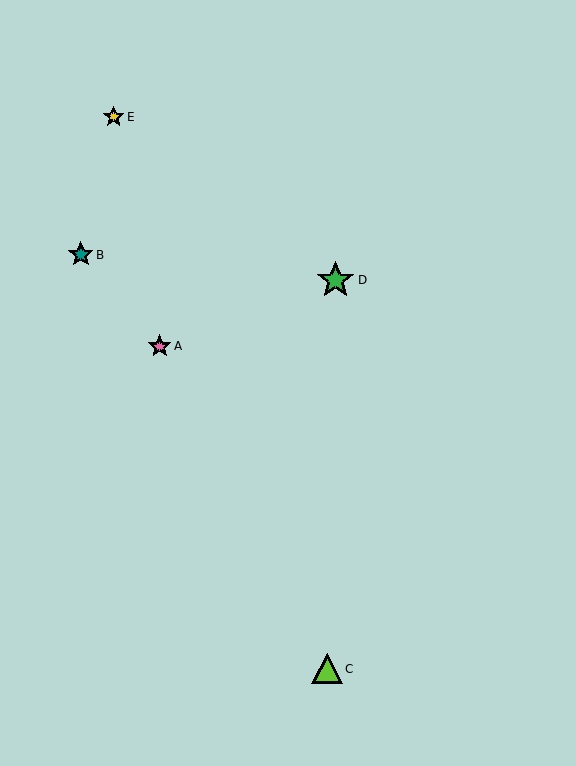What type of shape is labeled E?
Shape E is a yellow star.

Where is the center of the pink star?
The center of the pink star is at (160, 346).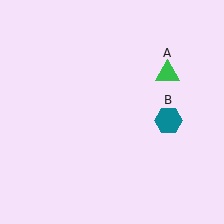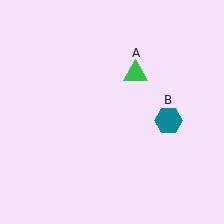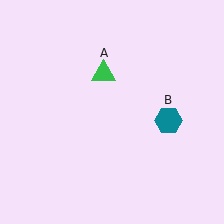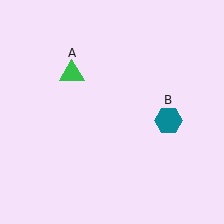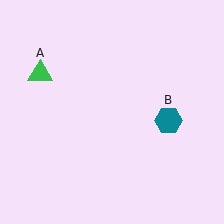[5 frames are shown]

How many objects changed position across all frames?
1 object changed position: green triangle (object A).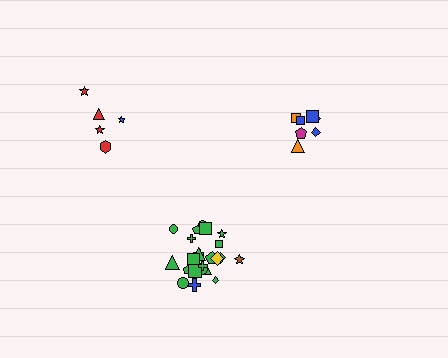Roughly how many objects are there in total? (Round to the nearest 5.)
Roughly 35 objects in total.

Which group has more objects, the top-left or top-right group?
The top-right group.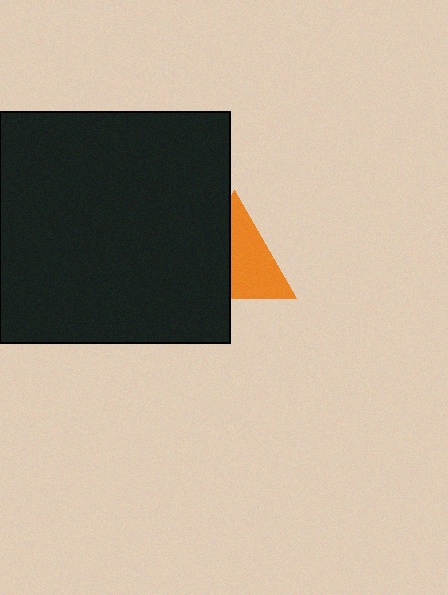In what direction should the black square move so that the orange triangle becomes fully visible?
The black square should move left. That is the shortest direction to clear the overlap and leave the orange triangle fully visible.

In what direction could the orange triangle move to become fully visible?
The orange triangle could move right. That would shift it out from behind the black square entirely.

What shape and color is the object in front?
The object in front is a black square.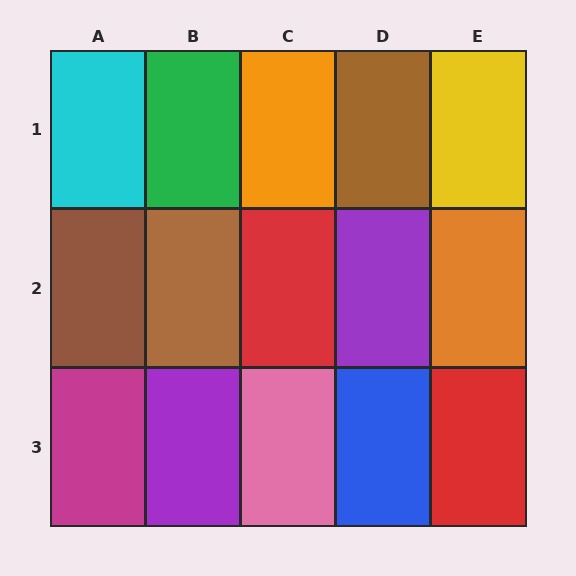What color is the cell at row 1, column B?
Green.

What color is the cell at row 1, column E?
Yellow.